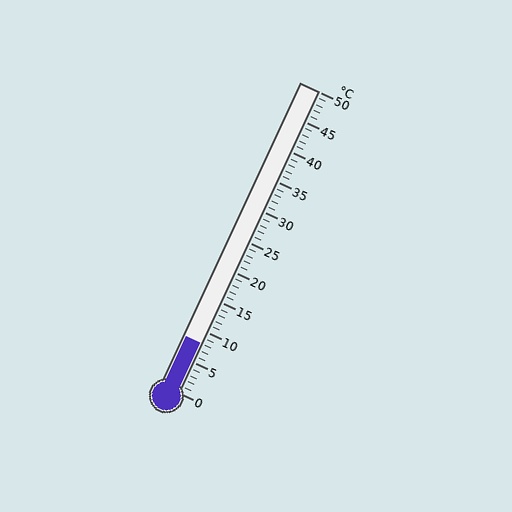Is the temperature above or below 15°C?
The temperature is below 15°C.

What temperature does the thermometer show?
The thermometer shows approximately 8°C.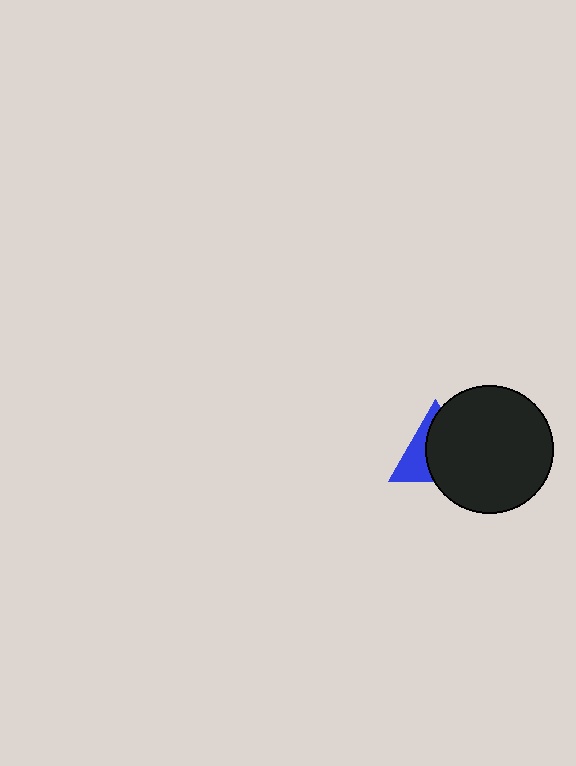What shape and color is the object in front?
The object in front is a black circle.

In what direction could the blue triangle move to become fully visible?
The blue triangle could move left. That would shift it out from behind the black circle entirely.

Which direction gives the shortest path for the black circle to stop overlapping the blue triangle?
Moving right gives the shortest separation.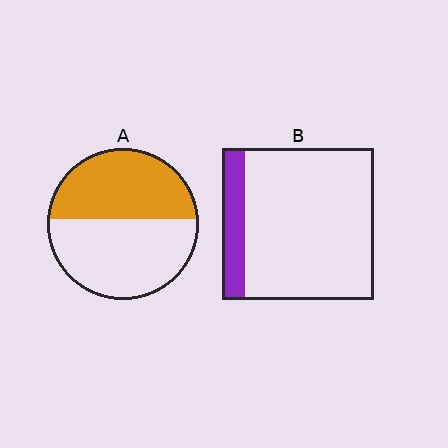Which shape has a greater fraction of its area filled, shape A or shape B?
Shape A.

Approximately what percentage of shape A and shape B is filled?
A is approximately 45% and B is approximately 15%.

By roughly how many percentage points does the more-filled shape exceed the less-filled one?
By roughly 30 percentage points (A over B).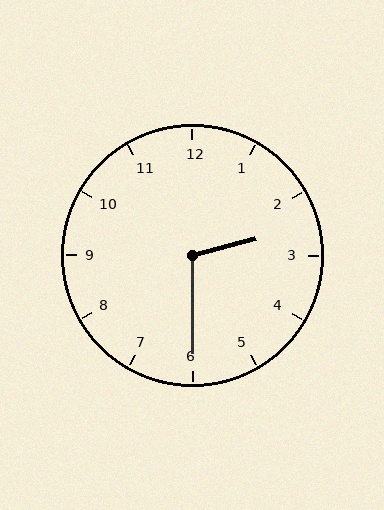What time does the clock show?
2:30.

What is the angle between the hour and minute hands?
Approximately 105 degrees.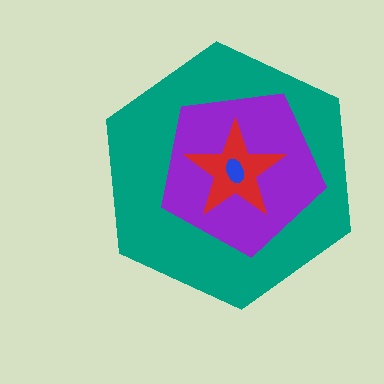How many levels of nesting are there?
4.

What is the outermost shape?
The teal hexagon.